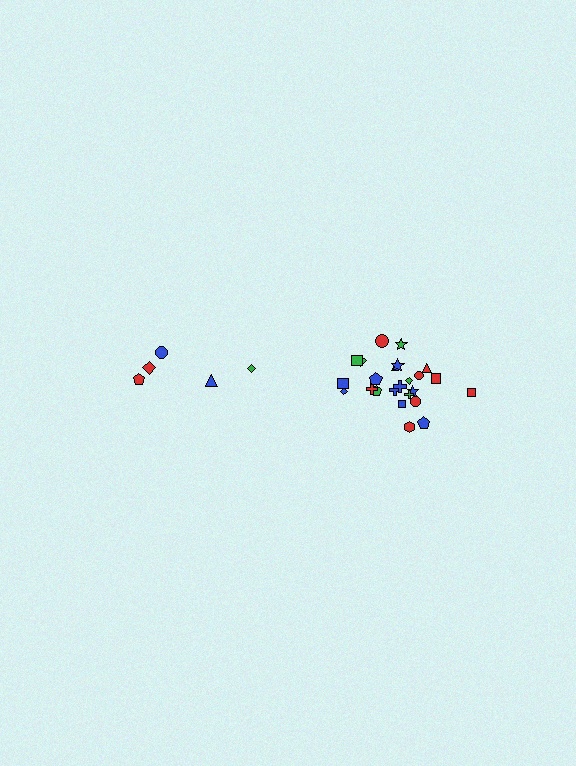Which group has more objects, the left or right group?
The right group.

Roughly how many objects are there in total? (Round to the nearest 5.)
Roughly 30 objects in total.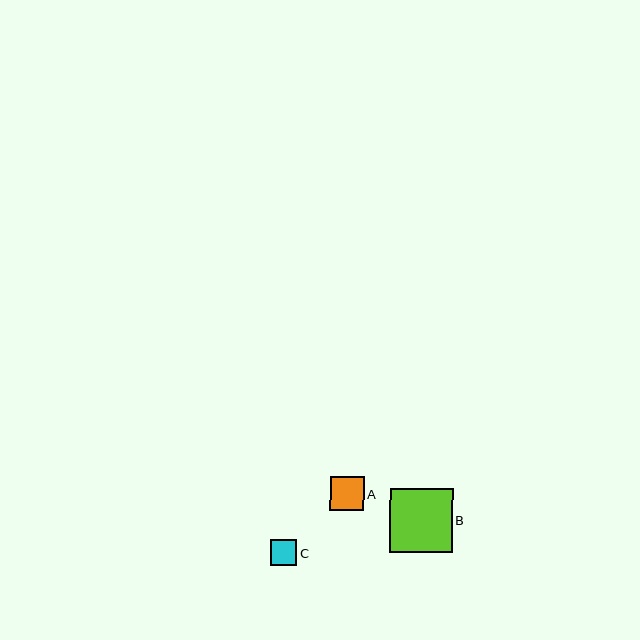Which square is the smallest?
Square C is the smallest with a size of approximately 26 pixels.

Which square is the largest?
Square B is the largest with a size of approximately 63 pixels.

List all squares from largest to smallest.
From largest to smallest: B, A, C.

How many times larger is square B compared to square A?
Square B is approximately 1.9 times the size of square A.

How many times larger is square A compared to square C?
Square A is approximately 1.3 times the size of square C.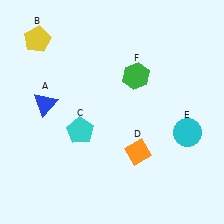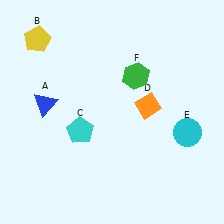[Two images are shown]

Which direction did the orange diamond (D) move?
The orange diamond (D) moved up.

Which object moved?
The orange diamond (D) moved up.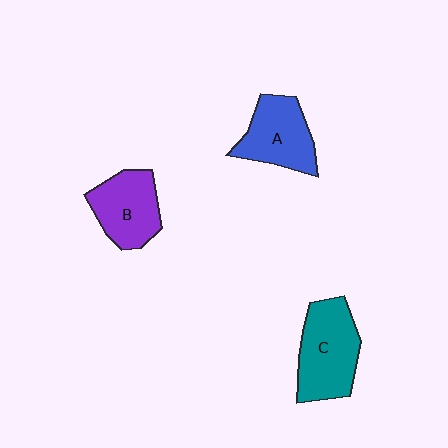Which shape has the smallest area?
Shape B (purple).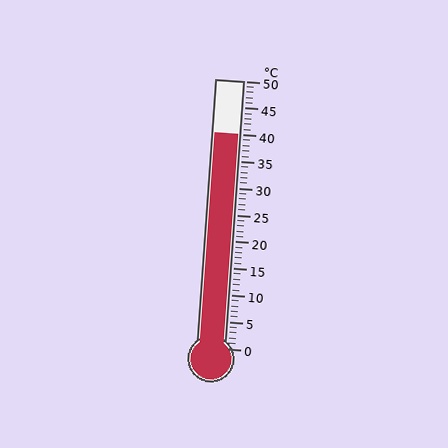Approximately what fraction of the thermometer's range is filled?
The thermometer is filled to approximately 80% of its range.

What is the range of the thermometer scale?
The thermometer scale ranges from 0°C to 50°C.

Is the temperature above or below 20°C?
The temperature is above 20°C.